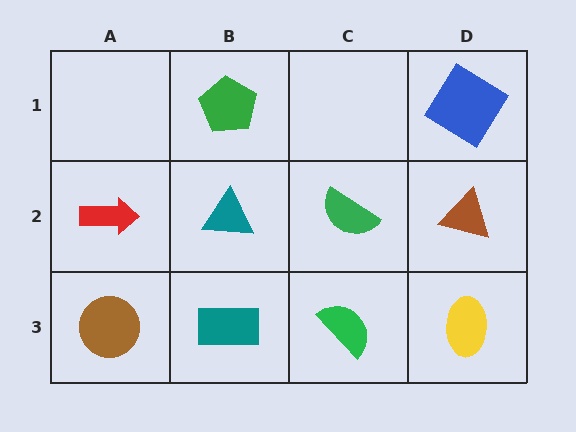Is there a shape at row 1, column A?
No, that cell is empty.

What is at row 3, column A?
A brown circle.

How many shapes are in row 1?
2 shapes.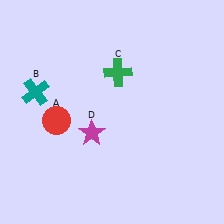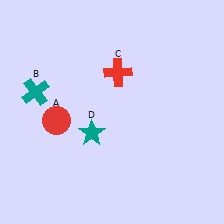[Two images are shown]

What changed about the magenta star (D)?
In Image 1, D is magenta. In Image 2, it changed to teal.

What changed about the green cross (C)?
In Image 1, C is green. In Image 2, it changed to red.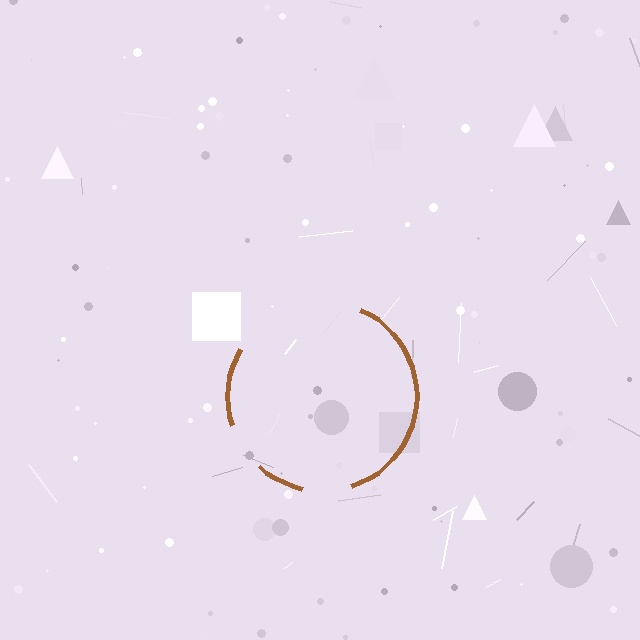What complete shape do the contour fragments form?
The contour fragments form a circle.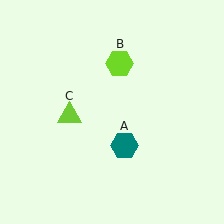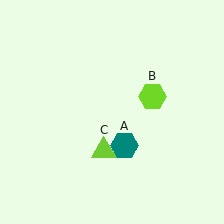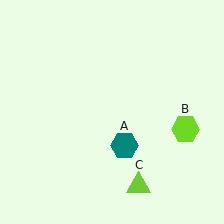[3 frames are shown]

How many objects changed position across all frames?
2 objects changed position: lime hexagon (object B), lime triangle (object C).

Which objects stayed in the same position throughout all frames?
Teal hexagon (object A) remained stationary.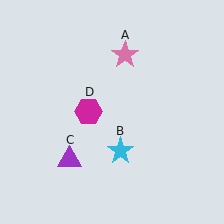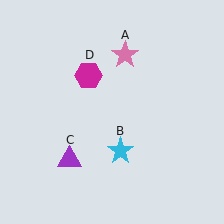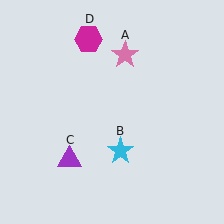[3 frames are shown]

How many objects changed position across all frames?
1 object changed position: magenta hexagon (object D).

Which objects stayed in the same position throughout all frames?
Pink star (object A) and cyan star (object B) and purple triangle (object C) remained stationary.